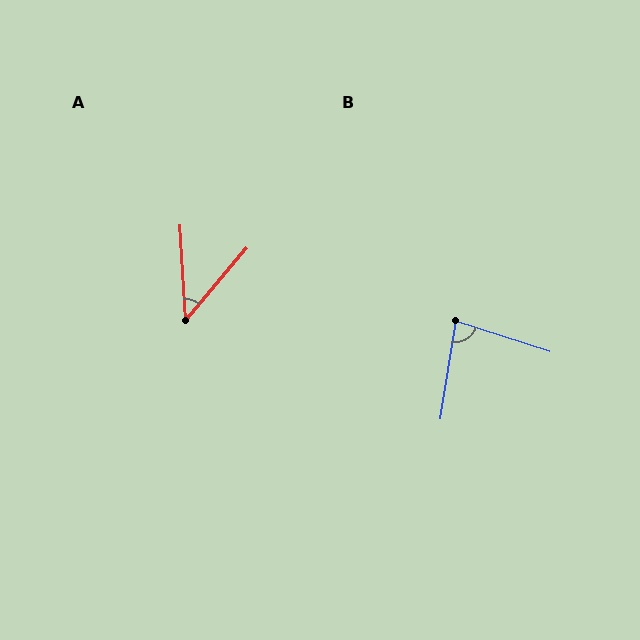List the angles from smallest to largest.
A (44°), B (81°).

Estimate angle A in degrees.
Approximately 44 degrees.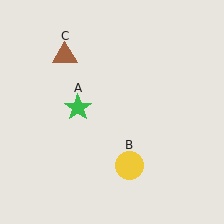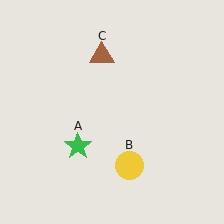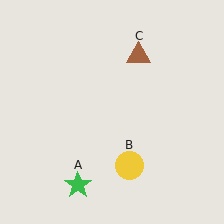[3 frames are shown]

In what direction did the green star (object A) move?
The green star (object A) moved down.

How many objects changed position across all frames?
2 objects changed position: green star (object A), brown triangle (object C).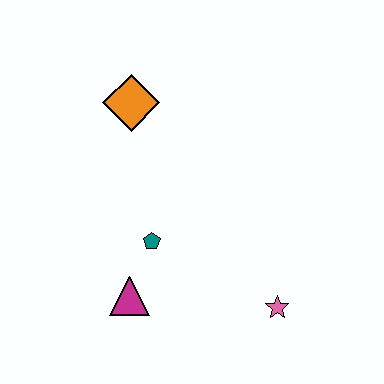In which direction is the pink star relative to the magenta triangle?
The pink star is to the right of the magenta triangle.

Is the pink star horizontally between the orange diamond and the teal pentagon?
No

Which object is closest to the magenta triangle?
The teal pentagon is closest to the magenta triangle.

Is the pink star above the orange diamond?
No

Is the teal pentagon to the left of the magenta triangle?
No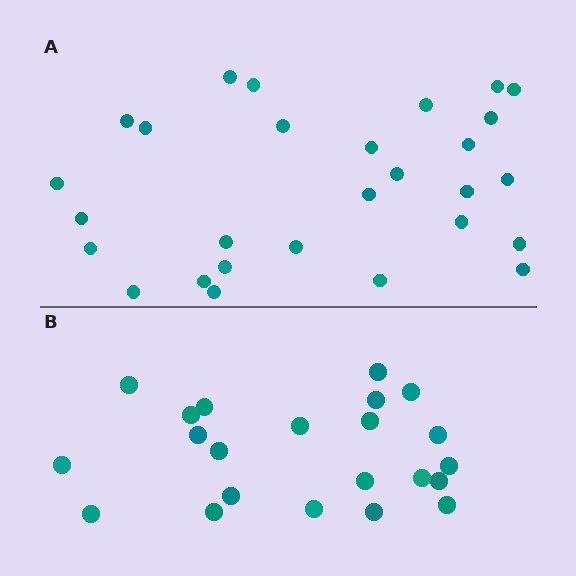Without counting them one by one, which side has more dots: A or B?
Region A (the top region) has more dots.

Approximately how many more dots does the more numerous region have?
Region A has about 6 more dots than region B.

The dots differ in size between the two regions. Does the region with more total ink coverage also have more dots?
No. Region B has more total ink coverage because its dots are larger, but region A actually contains more individual dots. Total area can be misleading — the number of items is what matters here.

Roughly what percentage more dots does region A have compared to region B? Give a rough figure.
About 25% more.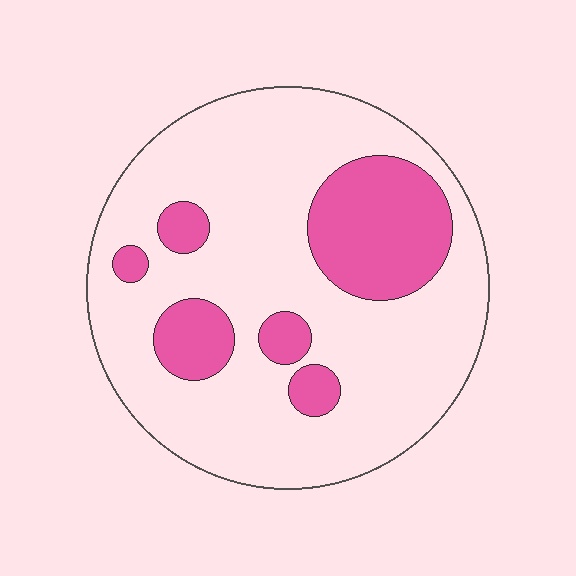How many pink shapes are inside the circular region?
6.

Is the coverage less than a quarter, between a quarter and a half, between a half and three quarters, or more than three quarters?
Less than a quarter.